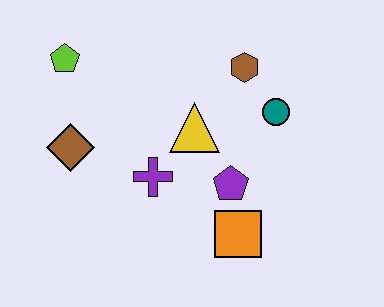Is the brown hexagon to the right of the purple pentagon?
Yes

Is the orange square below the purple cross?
Yes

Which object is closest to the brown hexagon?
The teal circle is closest to the brown hexagon.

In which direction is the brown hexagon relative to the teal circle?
The brown hexagon is above the teal circle.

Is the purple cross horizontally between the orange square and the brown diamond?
Yes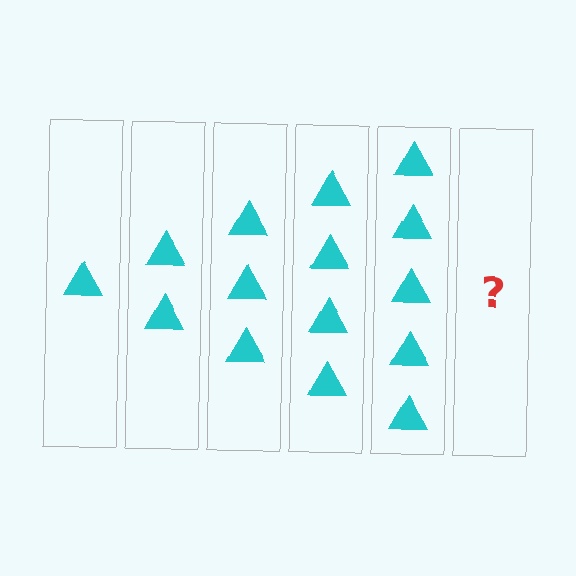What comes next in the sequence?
The next element should be 6 triangles.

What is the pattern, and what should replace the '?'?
The pattern is that each step adds one more triangle. The '?' should be 6 triangles.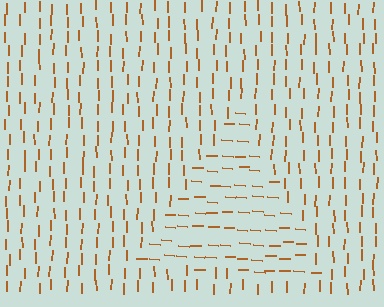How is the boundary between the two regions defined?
The boundary is defined purely by a change in line orientation (approximately 88 degrees difference). All lines are the same color and thickness.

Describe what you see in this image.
The image is filled with small brown line segments. A triangle region in the image has lines oriented differently from the surrounding lines, creating a visible texture boundary.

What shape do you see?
I see a triangle.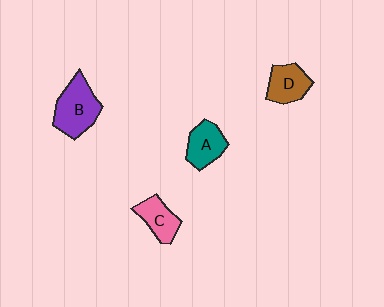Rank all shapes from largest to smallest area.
From largest to smallest: B (purple), A (teal), D (brown), C (pink).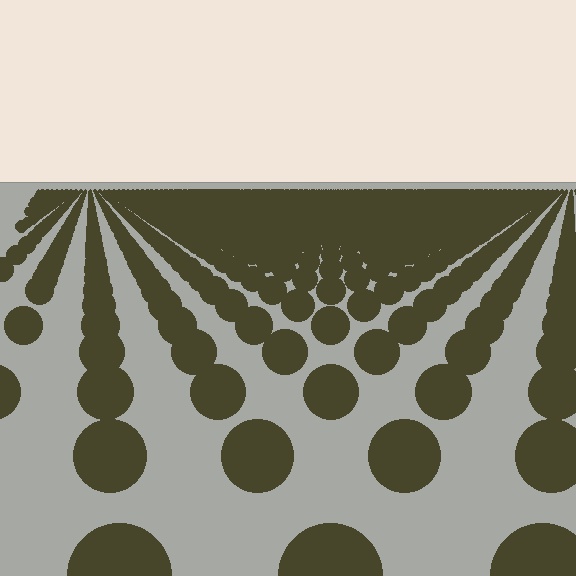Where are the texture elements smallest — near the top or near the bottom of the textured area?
Near the top.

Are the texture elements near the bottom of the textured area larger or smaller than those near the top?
Larger. Near the bottom, elements are closer to the viewer and appear at a bigger on-screen size.